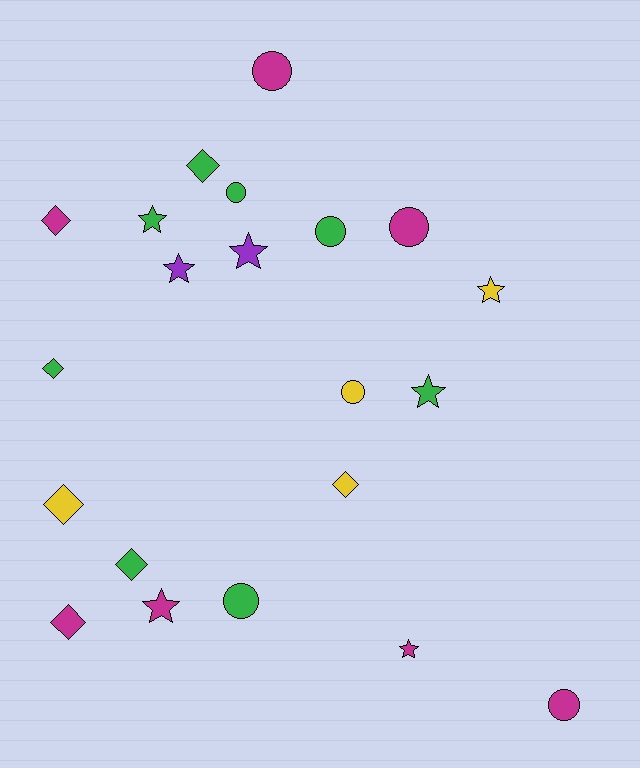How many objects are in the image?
There are 21 objects.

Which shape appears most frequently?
Diamond, with 7 objects.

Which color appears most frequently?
Green, with 8 objects.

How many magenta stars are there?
There are 2 magenta stars.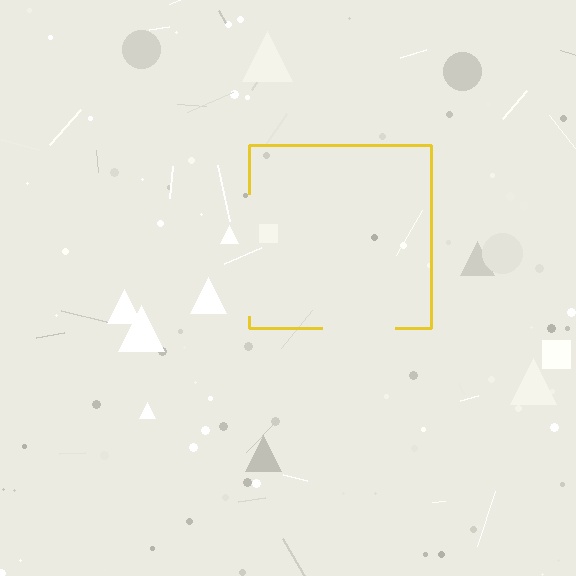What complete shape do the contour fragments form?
The contour fragments form a square.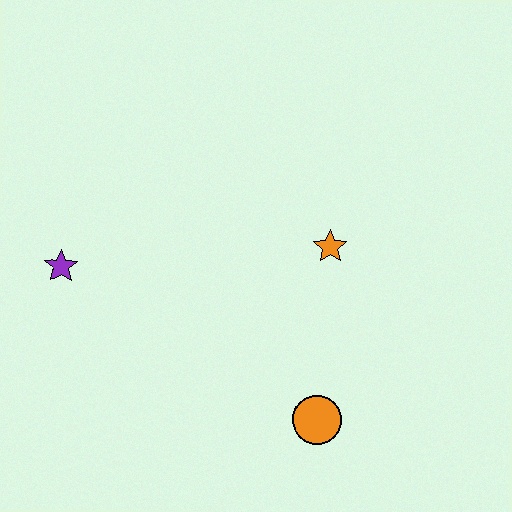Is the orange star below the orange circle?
No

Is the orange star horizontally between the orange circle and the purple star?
No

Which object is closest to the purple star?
The orange star is closest to the purple star.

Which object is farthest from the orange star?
The purple star is farthest from the orange star.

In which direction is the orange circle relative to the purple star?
The orange circle is to the right of the purple star.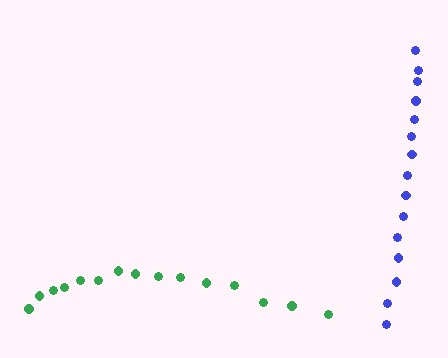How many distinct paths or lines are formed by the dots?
There are 2 distinct paths.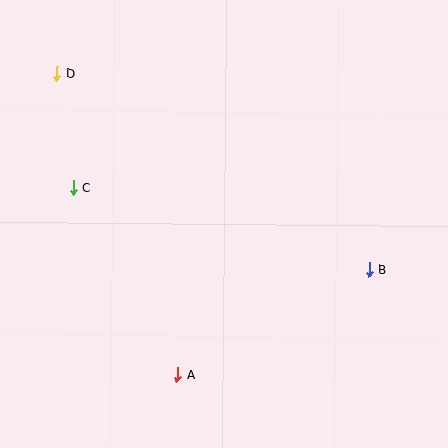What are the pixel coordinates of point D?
Point D is at (57, 73).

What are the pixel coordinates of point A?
Point A is at (177, 374).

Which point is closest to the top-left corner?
Point D is closest to the top-left corner.